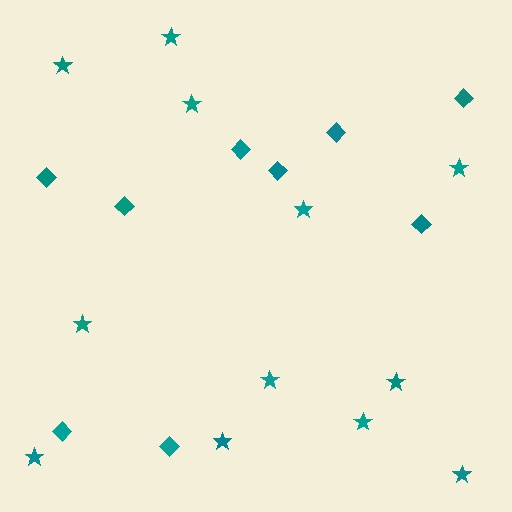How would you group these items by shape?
There are 2 groups: one group of diamonds (9) and one group of stars (12).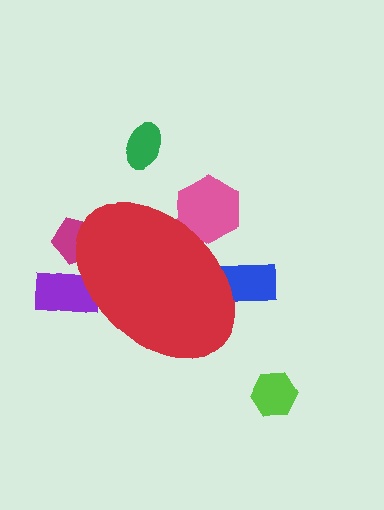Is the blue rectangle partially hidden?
Yes, the blue rectangle is partially hidden behind the red ellipse.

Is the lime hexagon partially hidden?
No, the lime hexagon is fully visible.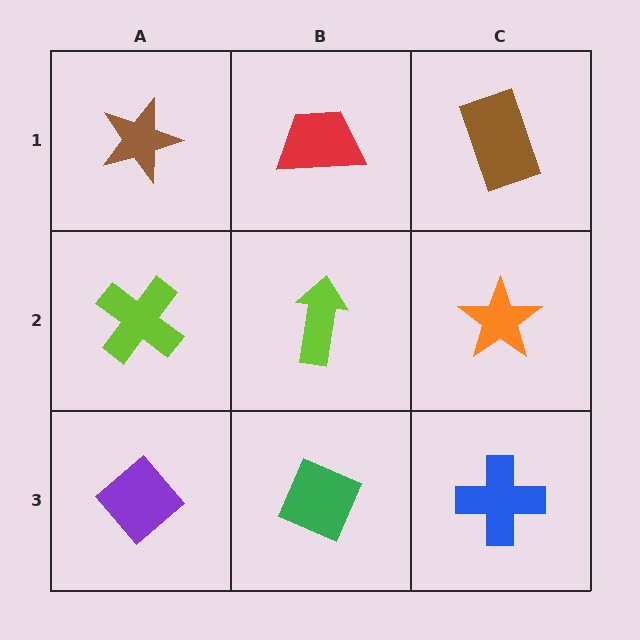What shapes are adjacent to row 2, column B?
A red trapezoid (row 1, column B), a green diamond (row 3, column B), a lime cross (row 2, column A), an orange star (row 2, column C).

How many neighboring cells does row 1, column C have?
2.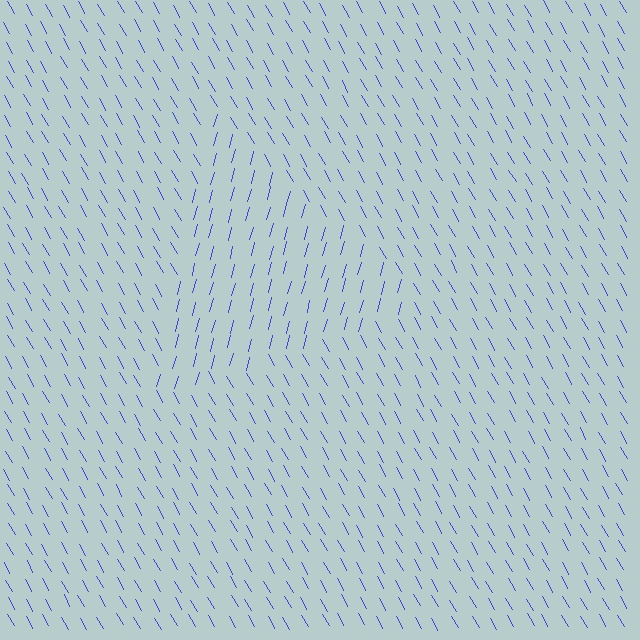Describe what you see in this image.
The image is filled with small blue line segments. A triangle region in the image has lines oriented differently from the surrounding lines, creating a visible texture boundary.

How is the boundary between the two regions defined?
The boundary is defined purely by a change in line orientation (approximately 45 degrees difference). All lines are the same color and thickness.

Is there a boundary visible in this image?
Yes, there is a texture boundary formed by a change in line orientation.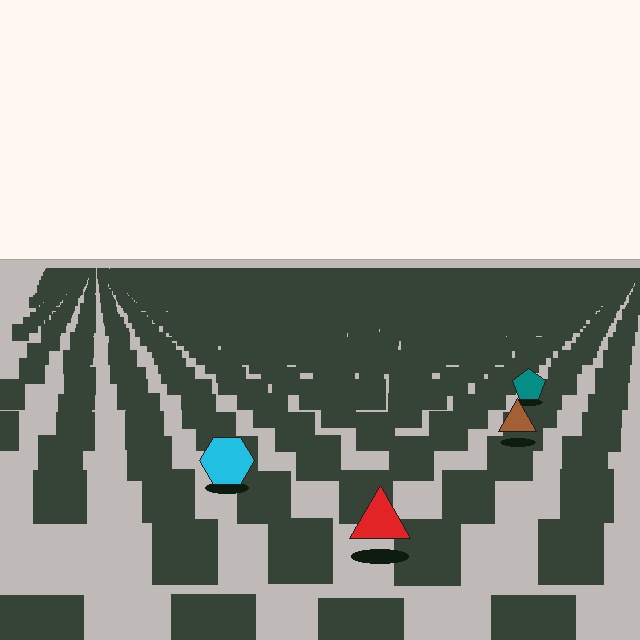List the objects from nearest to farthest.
From nearest to farthest: the red triangle, the cyan hexagon, the brown triangle, the teal pentagon.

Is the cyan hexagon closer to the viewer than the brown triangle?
Yes. The cyan hexagon is closer — you can tell from the texture gradient: the ground texture is coarser near it.